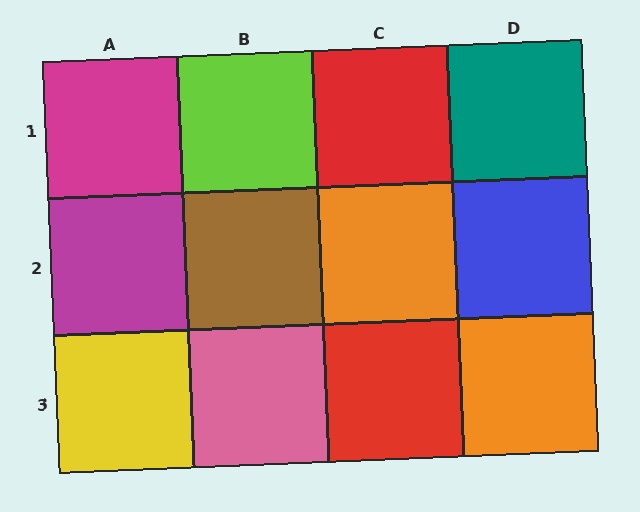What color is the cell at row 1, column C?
Red.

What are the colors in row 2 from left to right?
Magenta, brown, orange, blue.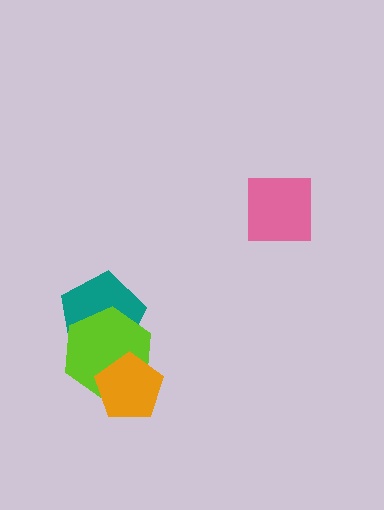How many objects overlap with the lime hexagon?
2 objects overlap with the lime hexagon.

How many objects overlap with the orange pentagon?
1 object overlaps with the orange pentagon.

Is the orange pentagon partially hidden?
No, no other shape covers it.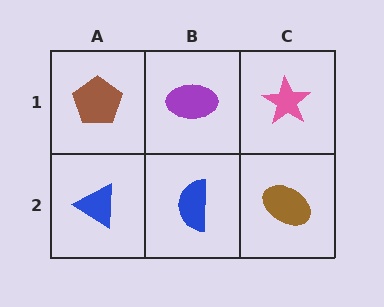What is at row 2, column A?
A blue triangle.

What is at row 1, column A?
A brown pentagon.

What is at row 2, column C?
A brown ellipse.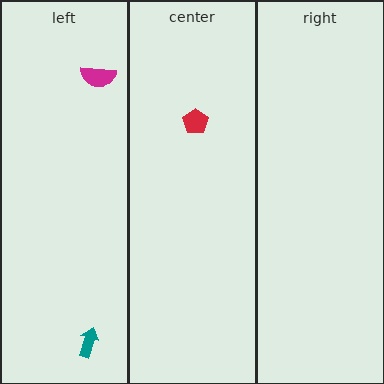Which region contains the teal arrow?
The left region.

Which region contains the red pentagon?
The center region.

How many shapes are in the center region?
1.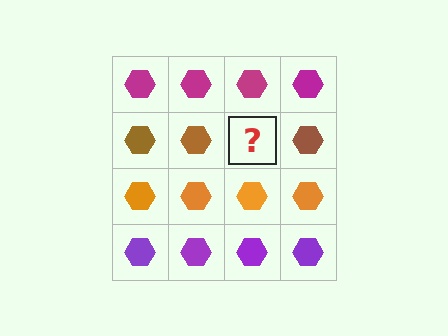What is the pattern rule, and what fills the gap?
The rule is that each row has a consistent color. The gap should be filled with a brown hexagon.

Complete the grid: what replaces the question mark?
The question mark should be replaced with a brown hexagon.